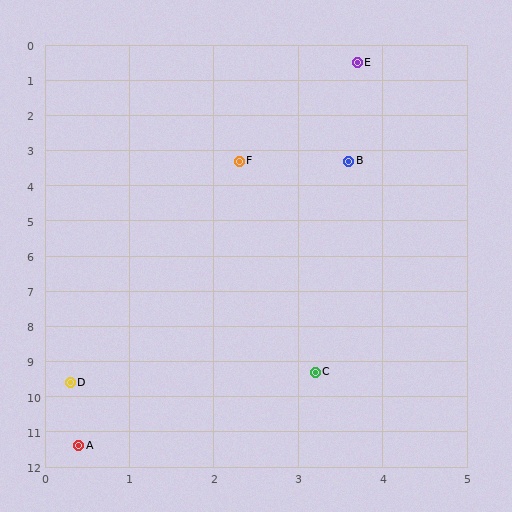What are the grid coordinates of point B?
Point B is at approximately (3.6, 3.3).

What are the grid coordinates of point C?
Point C is at approximately (3.2, 9.3).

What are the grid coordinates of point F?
Point F is at approximately (2.3, 3.3).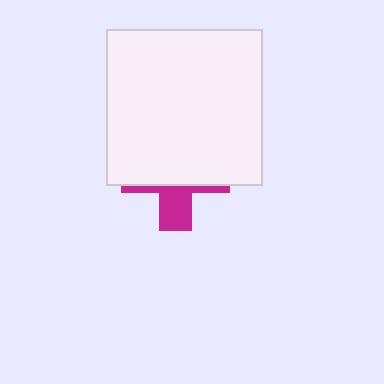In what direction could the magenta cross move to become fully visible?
The magenta cross could move down. That would shift it out from behind the white square entirely.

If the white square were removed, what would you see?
You would see the complete magenta cross.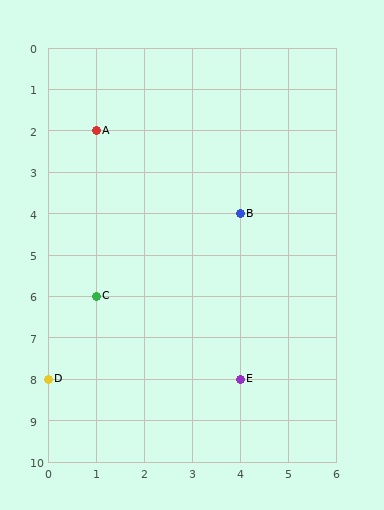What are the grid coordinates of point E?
Point E is at grid coordinates (4, 8).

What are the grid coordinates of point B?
Point B is at grid coordinates (4, 4).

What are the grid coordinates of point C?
Point C is at grid coordinates (1, 6).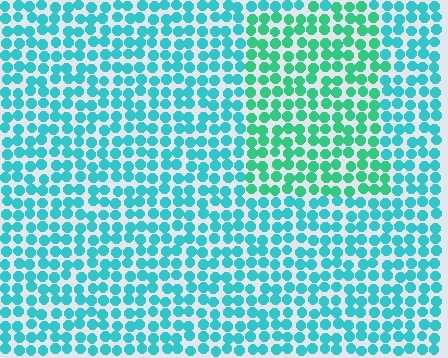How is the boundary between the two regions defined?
The boundary is defined purely by a slight shift in hue (about 30 degrees). Spacing, size, and orientation are identical on both sides.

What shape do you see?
I see a rectangle.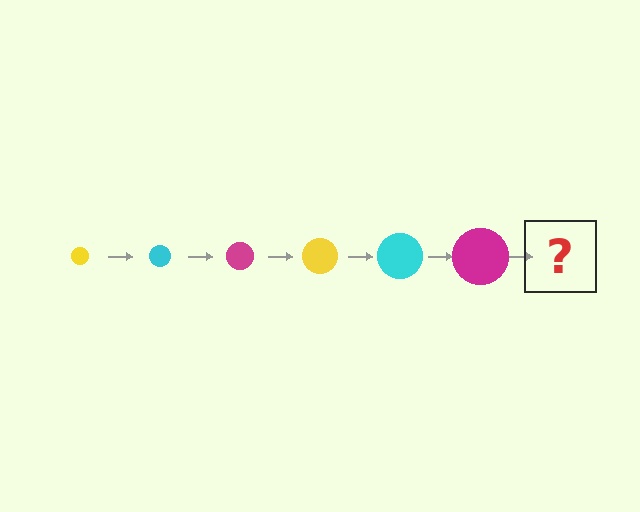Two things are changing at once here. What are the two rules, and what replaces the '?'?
The two rules are that the circle grows larger each step and the color cycles through yellow, cyan, and magenta. The '?' should be a yellow circle, larger than the previous one.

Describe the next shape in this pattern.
It should be a yellow circle, larger than the previous one.